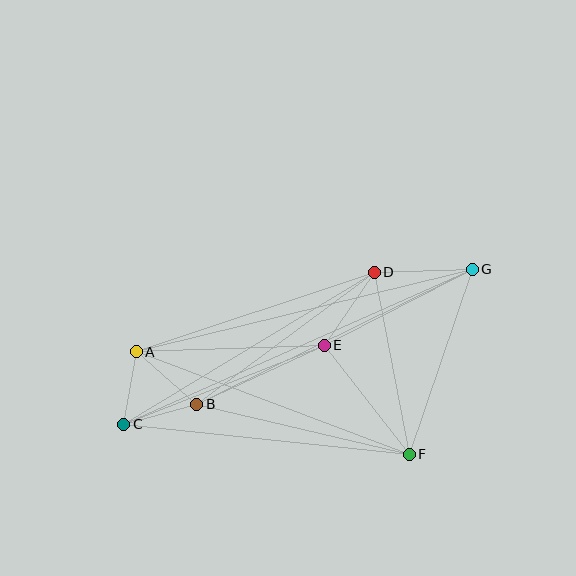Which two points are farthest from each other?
Points C and G are farthest from each other.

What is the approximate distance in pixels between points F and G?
The distance between F and G is approximately 195 pixels.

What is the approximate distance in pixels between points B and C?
The distance between B and C is approximately 76 pixels.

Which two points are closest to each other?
Points A and C are closest to each other.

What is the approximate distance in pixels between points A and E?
The distance between A and E is approximately 188 pixels.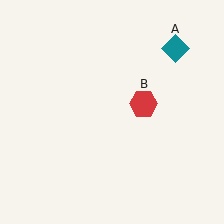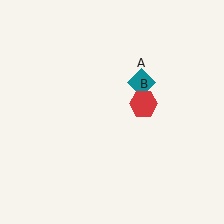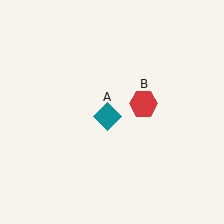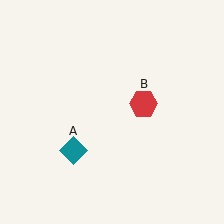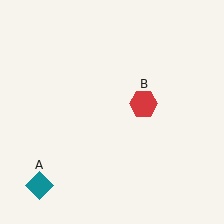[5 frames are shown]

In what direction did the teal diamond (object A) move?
The teal diamond (object A) moved down and to the left.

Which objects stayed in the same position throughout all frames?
Red hexagon (object B) remained stationary.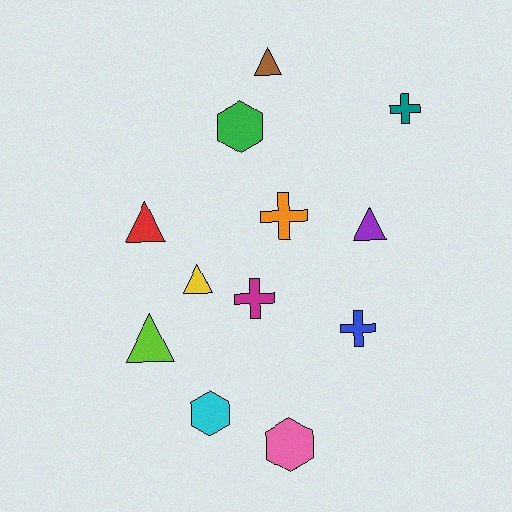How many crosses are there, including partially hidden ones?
There are 4 crosses.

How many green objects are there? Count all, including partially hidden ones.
There is 1 green object.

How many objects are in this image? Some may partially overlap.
There are 12 objects.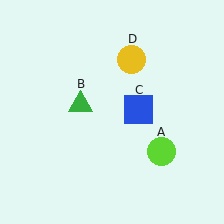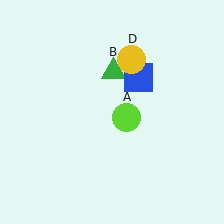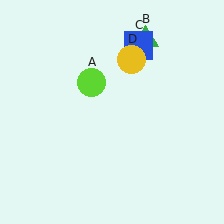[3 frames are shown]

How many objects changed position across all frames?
3 objects changed position: lime circle (object A), green triangle (object B), blue square (object C).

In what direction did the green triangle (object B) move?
The green triangle (object B) moved up and to the right.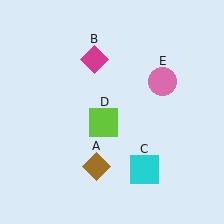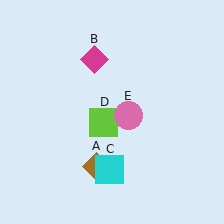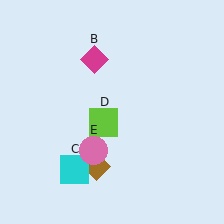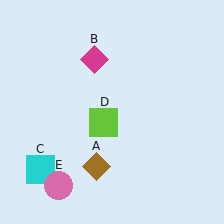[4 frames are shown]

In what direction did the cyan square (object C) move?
The cyan square (object C) moved left.